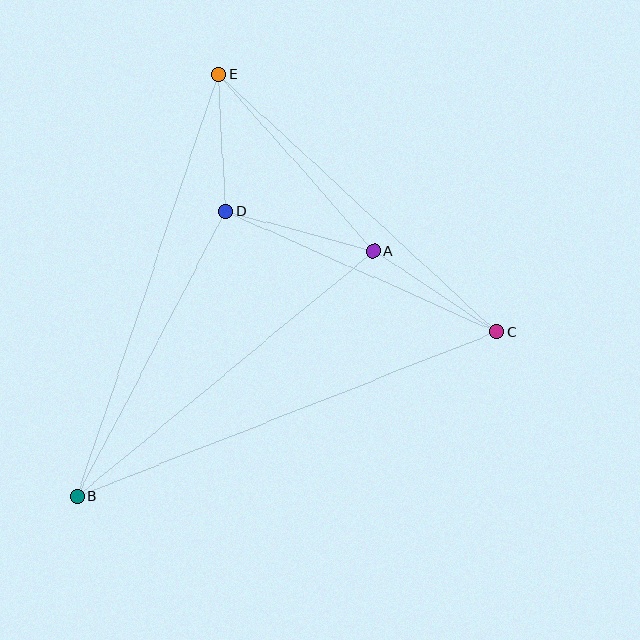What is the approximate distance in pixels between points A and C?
The distance between A and C is approximately 148 pixels.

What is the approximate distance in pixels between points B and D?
The distance between B and D is approximately 322 pixels.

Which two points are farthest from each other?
Points B and C are farthest from each other.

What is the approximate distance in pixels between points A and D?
The distance between A and D is approximately 153 pixels.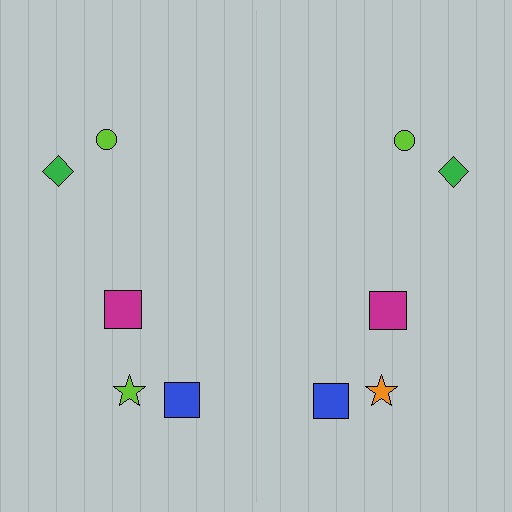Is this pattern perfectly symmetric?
No, the pattern is not perfectly symmetric. The orange star on the right side breaks the symmetry — its mirror counterpart is lime.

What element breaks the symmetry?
The orange star on the right side breaks the symmetry — its mirror counterpart is lime.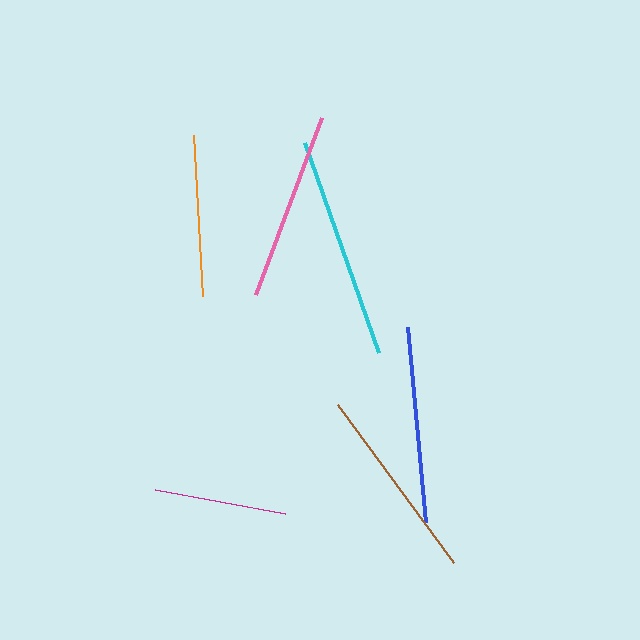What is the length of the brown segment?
The brown segment is approximately 196 pixels long.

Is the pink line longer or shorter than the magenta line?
The pink line is longer than the magenta line.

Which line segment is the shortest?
The magenta line is the shortest at approximately 132 pixels.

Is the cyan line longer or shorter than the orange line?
The cyan line is longer than the orange line.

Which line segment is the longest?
The cyan line is the longest at approximately 223 pixels.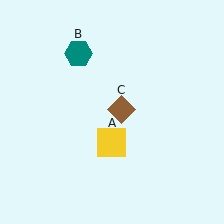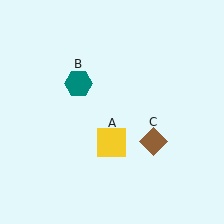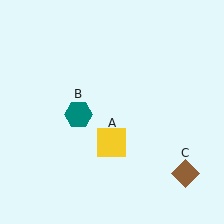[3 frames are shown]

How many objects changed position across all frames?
2 objects changed position: teal hexagon (object B), brown diamond (object C).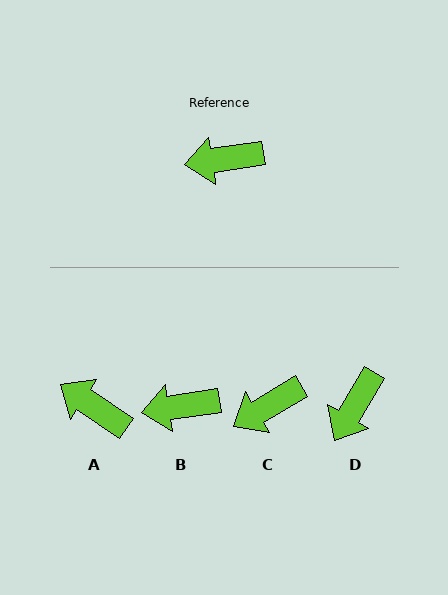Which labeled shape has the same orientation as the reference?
B.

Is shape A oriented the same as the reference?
No, it is off by about 43 degrees.